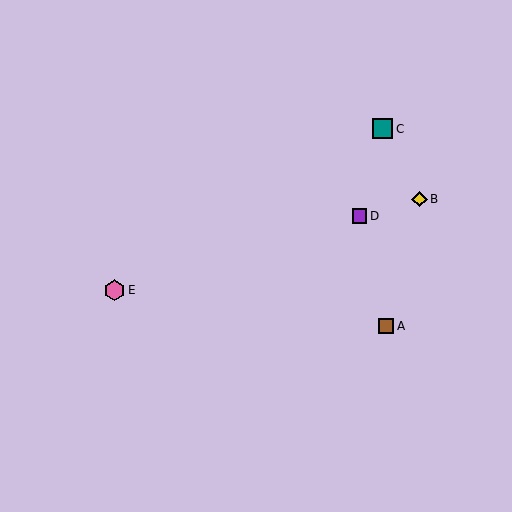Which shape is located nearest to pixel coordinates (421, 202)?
The yellow diamond (labeled B) at (419, 199) is nearest to that location.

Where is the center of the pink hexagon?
The center of the pink hexagon is at (115, 290).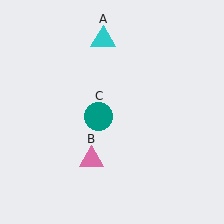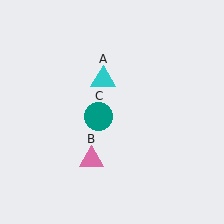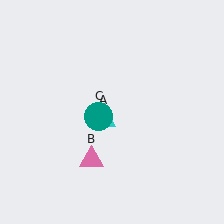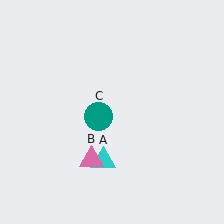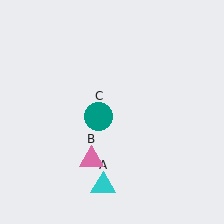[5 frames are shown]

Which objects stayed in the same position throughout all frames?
Pink triangle (object B) and teal circle (object C) remained stationary.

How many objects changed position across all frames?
1 object changed position: cyan triangle (object A).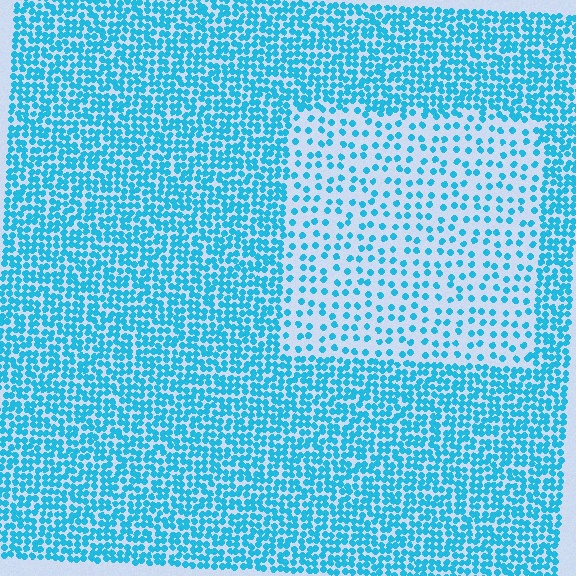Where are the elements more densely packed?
The elements are more densely packed outside the rectangle boundary.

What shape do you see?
I see a rectangle.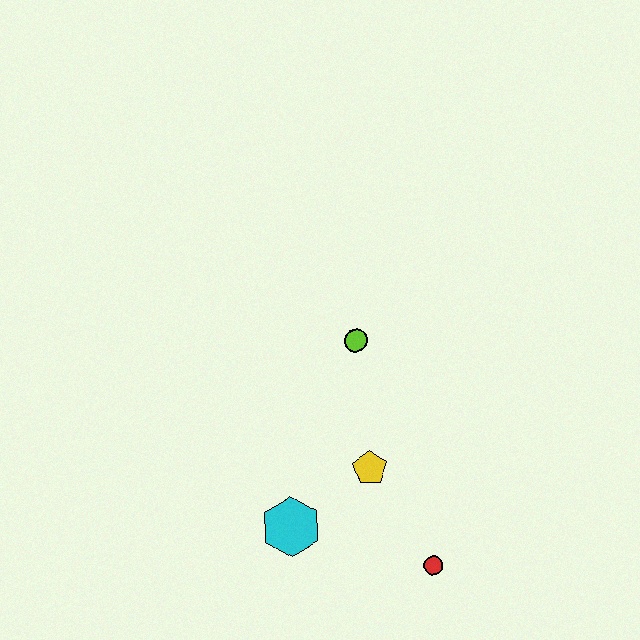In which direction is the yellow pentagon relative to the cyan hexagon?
The yellow pentagon is to the right of the cyan hexagon.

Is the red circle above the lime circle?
No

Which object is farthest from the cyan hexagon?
The lime circle is farthest from the cyan hexagon.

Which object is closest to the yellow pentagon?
The cyan hexagon is closest to the yellow pentagon.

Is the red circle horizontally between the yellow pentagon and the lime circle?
No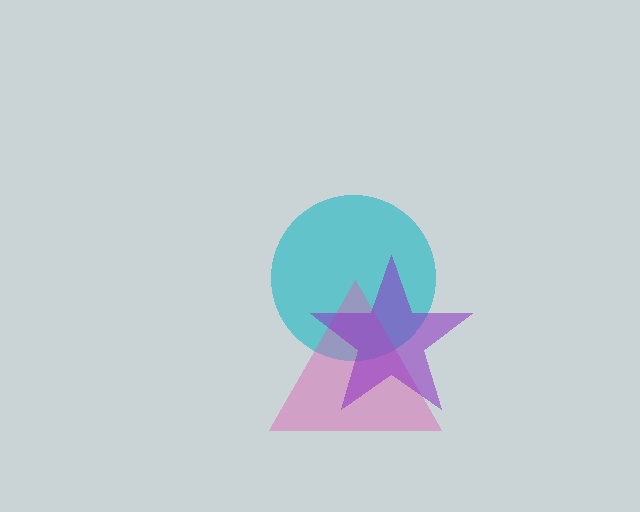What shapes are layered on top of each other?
The layered shapes are: a cyan circle, a pink triangle, a purple star.